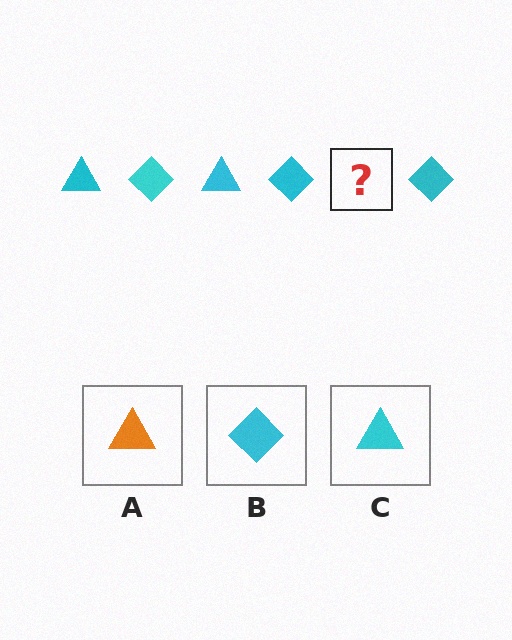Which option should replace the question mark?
Option C.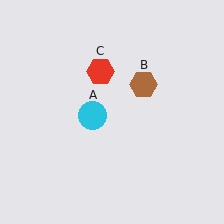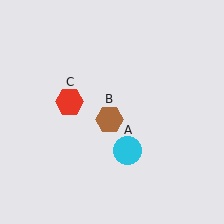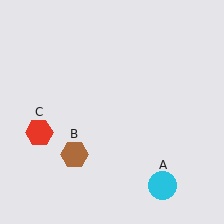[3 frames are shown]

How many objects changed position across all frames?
3 objects changed position: cyan circle (object A), brown hexagon (object B), red hexagon (object C).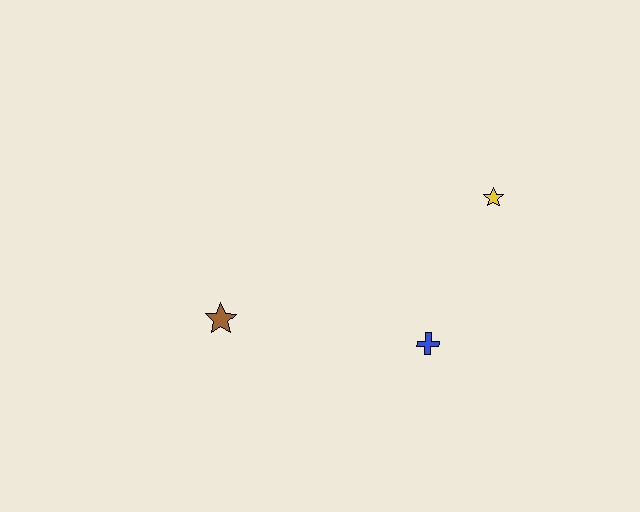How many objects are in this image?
There are 3 objects.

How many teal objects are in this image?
There are no teal objects.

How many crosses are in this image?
There is 1 cross.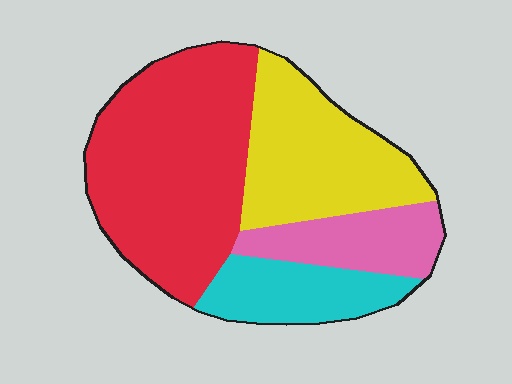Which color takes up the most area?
Red, at roughly 45%.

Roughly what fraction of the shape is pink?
Pink takes up less than a sixth of the shape.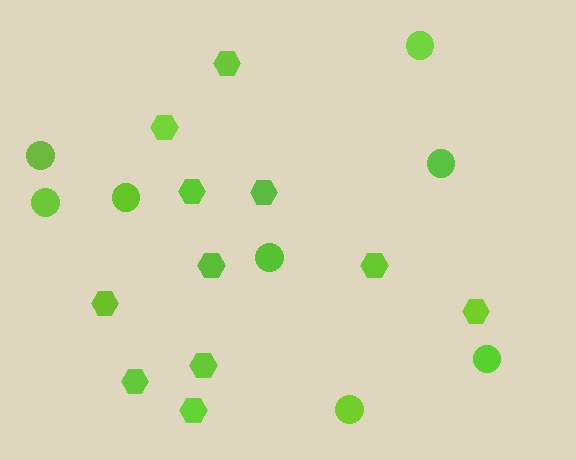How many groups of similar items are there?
There are 2 groups: one group of circles (8) and one group of hexagons (11).